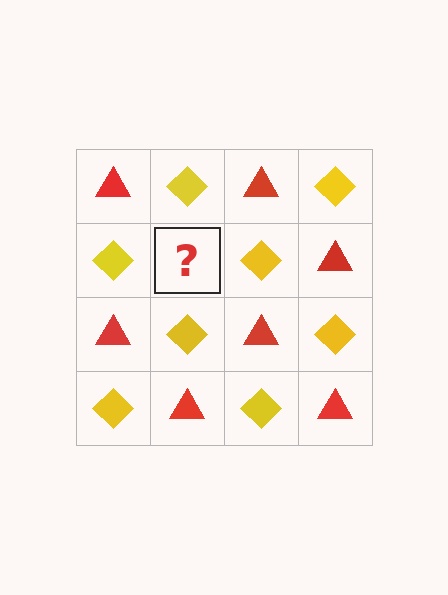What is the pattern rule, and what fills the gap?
The rule is that it alternates red triangle and yellow diamond in a checkerboard pattern. The gap should be filled with a red triangle.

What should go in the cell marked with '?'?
The missing cell should contain a red triangle.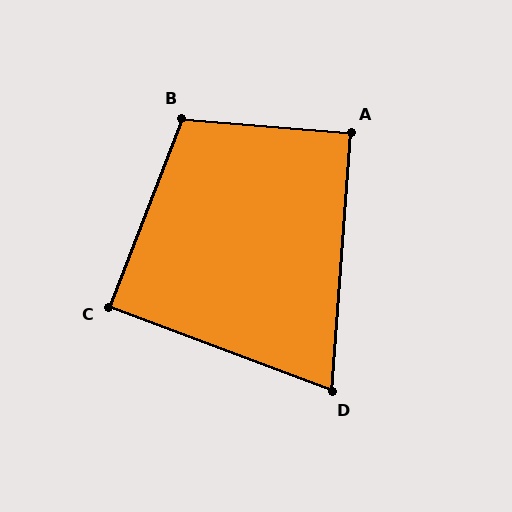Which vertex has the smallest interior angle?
D, at approximately 74 degrees.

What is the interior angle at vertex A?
Approximately 90 degrees (approximately right).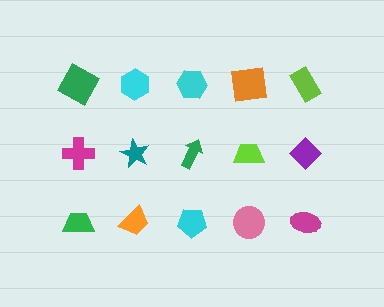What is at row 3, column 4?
A pink circle.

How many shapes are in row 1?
5 shapes.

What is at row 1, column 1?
A green square.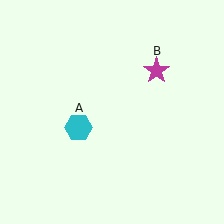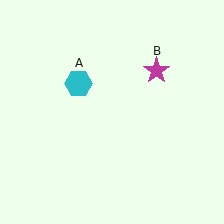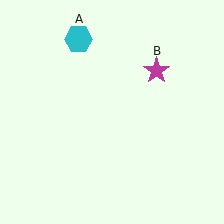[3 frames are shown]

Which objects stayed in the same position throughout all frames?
Magenta star (object B) remained stationary.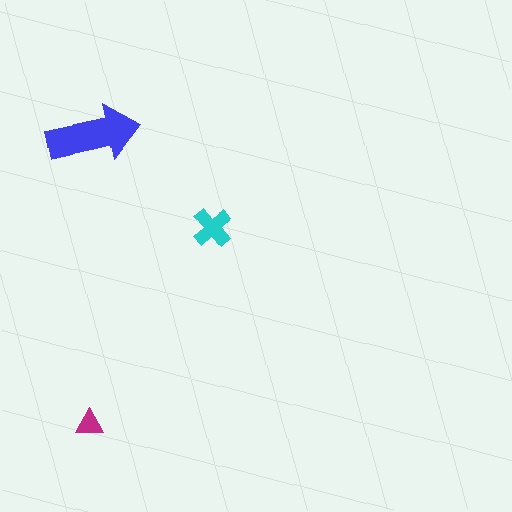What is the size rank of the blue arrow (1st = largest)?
1st.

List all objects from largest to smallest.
The blue arrow, the cyan cross, the magenta triangle.